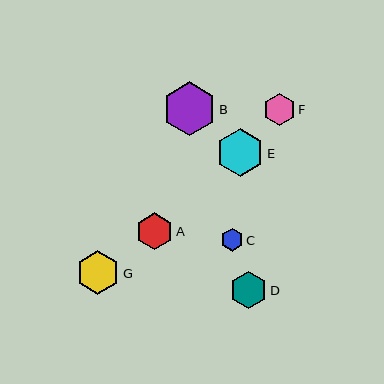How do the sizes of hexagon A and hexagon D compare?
Hexagon A and hexagon D are approximately the same size.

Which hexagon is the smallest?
Hexagon C is the smallest with a size of approximately 23 pixels.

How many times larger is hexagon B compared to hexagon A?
Hexagon B is approximately 1.4 times the size of hexagon A.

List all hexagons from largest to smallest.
From largest to smallest: B, E, G, A, D, F, C.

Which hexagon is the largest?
Hexagon B is the largest with a size of approximately 54 pixels.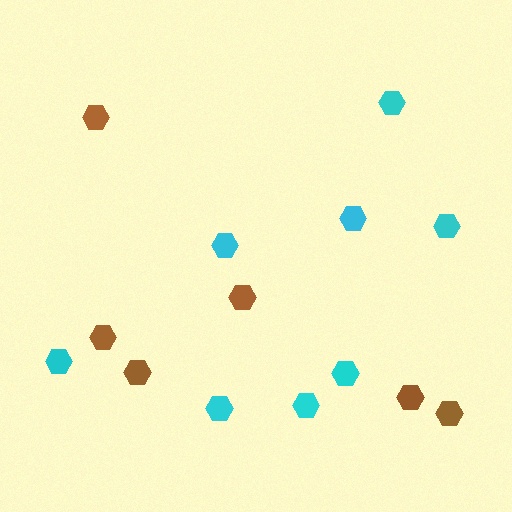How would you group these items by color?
There are 2 groups: one group of cyan hexagons (8) and one group of brown hexagons (6).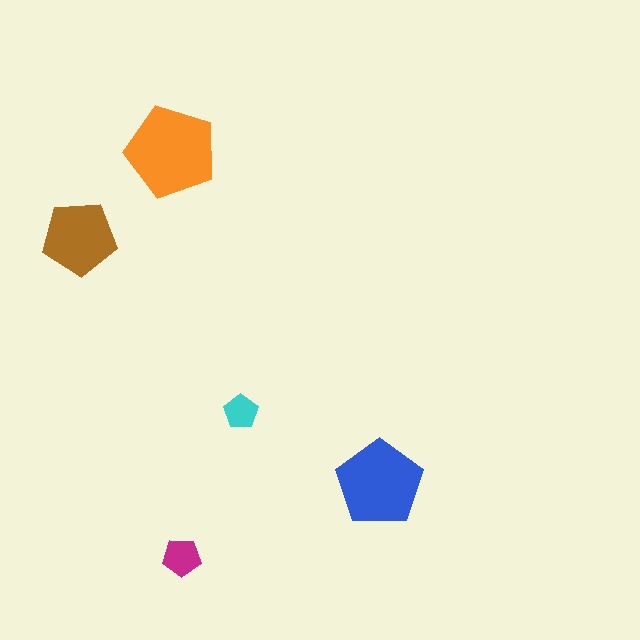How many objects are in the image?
There are 5 objects in the image.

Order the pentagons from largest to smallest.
the orange one, the blue one, the brown one, the magenta one, the cyan one.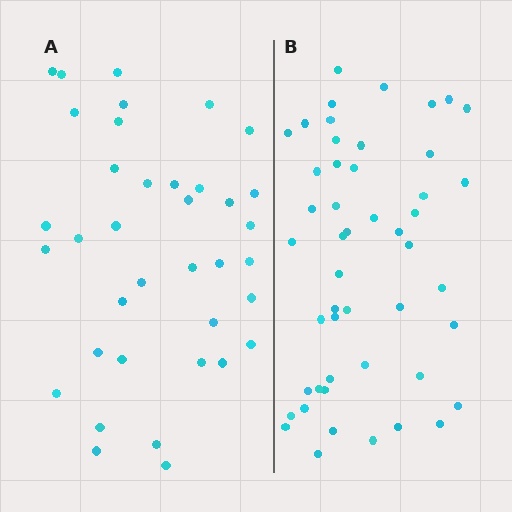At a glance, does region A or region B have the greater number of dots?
Region B (the right region) has more dots.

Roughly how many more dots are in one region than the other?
Region B has roughly 12 or so more dots than region A.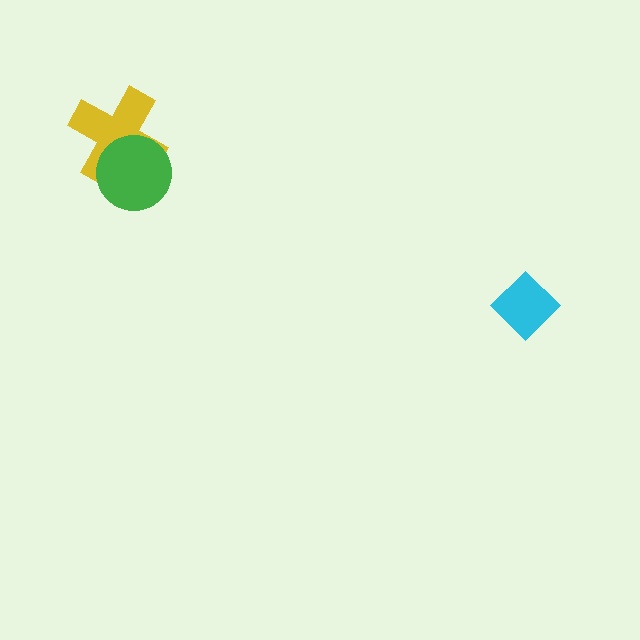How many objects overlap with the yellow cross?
1 object overlaps with the yellow cross.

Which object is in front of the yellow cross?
The green circle is in front of the yellow cross.